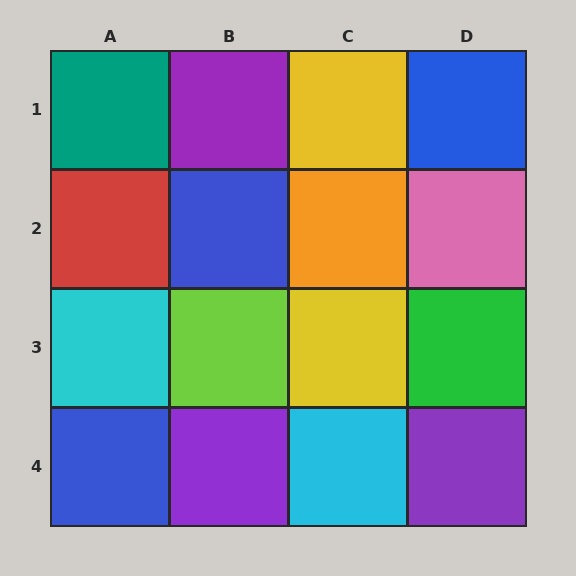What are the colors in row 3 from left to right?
Cyan, lime, yellow, green.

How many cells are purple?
3 cells are purple.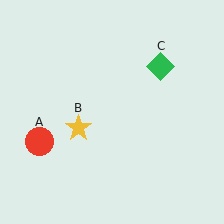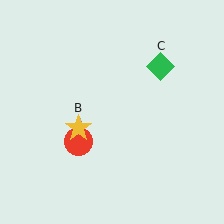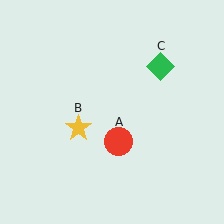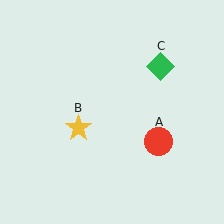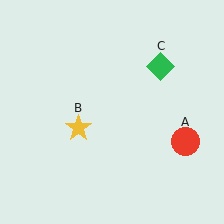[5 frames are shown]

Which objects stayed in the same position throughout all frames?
Yellow star (object B) and green diamond (object C) remained stationary.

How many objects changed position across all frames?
1 object changed position: red circle (object A).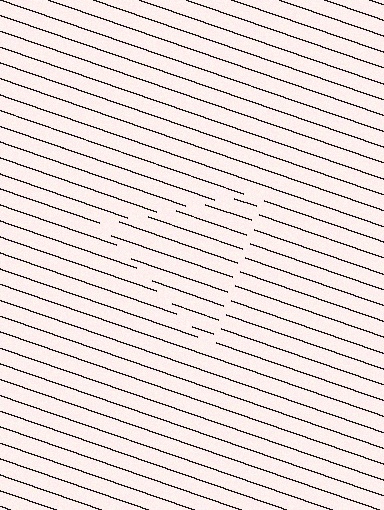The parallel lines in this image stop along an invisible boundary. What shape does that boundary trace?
An illusory triangle. The interior of the shape contains the same grating, shifted by half a period — the contour is defined by the phase discontinuity where line-ends from the inner and outer gratings abut.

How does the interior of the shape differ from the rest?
The interior of the shape contains the same grating, shifted by half a period — the contour is defined by the phase discontinuity where line-ends from the inner and outer gratings abut.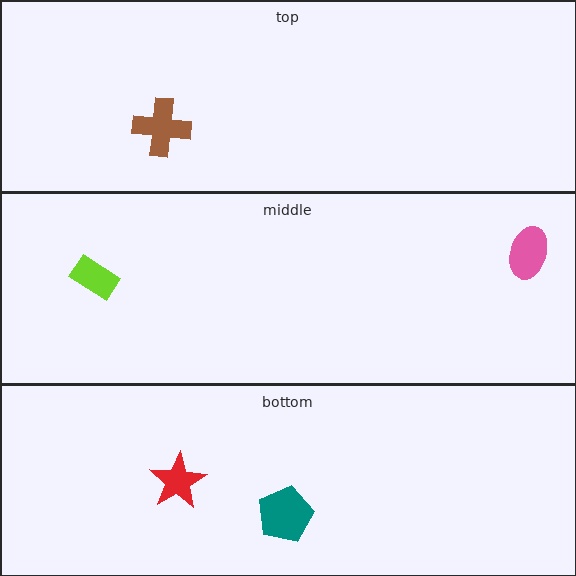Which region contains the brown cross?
The top region.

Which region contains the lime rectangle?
The middle region.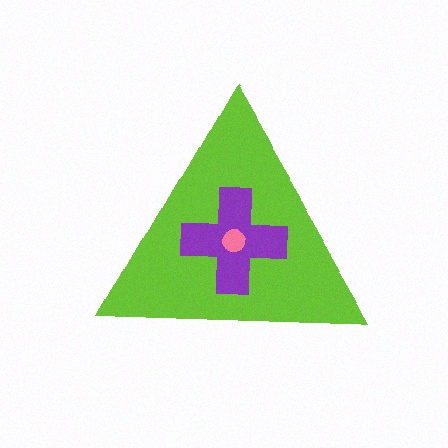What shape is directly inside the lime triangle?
The purple cross.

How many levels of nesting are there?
3.